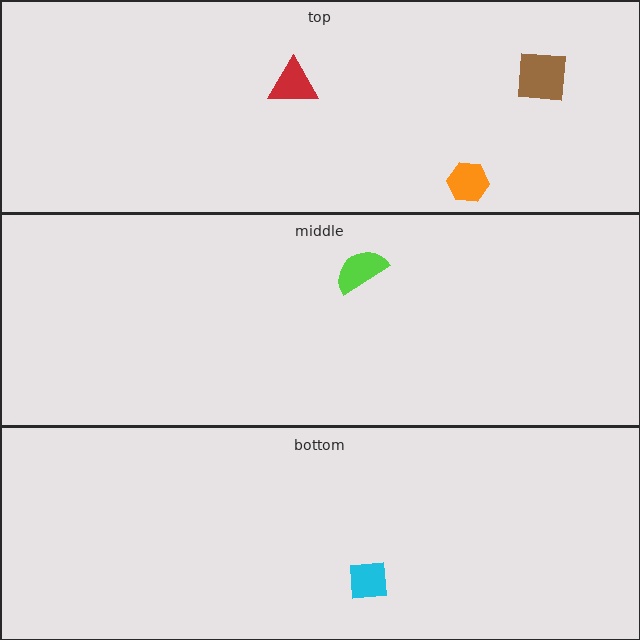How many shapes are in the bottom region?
1.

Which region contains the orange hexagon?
The top region.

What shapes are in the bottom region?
The cyan square.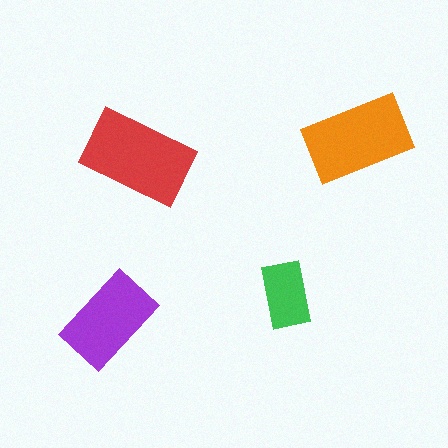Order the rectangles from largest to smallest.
the red one, the orange one, the purple one, the green one.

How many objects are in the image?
There are 4 objects in the image.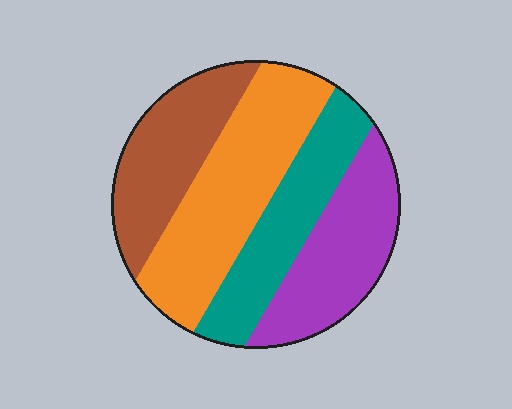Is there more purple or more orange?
Orange.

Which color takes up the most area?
Orange, at roughly 30%.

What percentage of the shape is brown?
Brown takes up about one fifth (1/5) of the shape.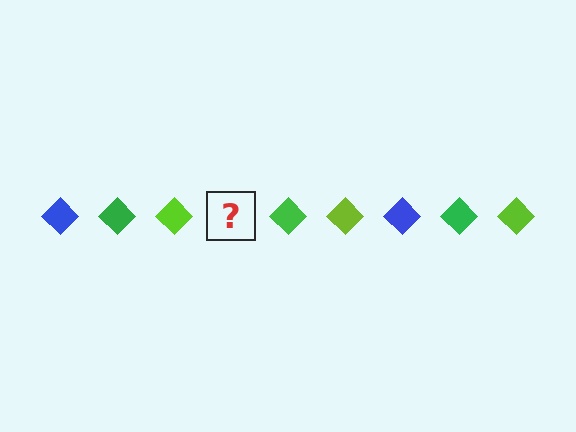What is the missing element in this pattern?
The missing element is a blue diamond.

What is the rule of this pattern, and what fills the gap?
The rule is that the pattern cycles through blue, green, lime diamonds. The gap should be filled with a blue diamond.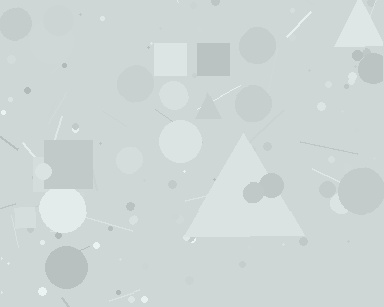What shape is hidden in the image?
A triangle is hidden in the image.